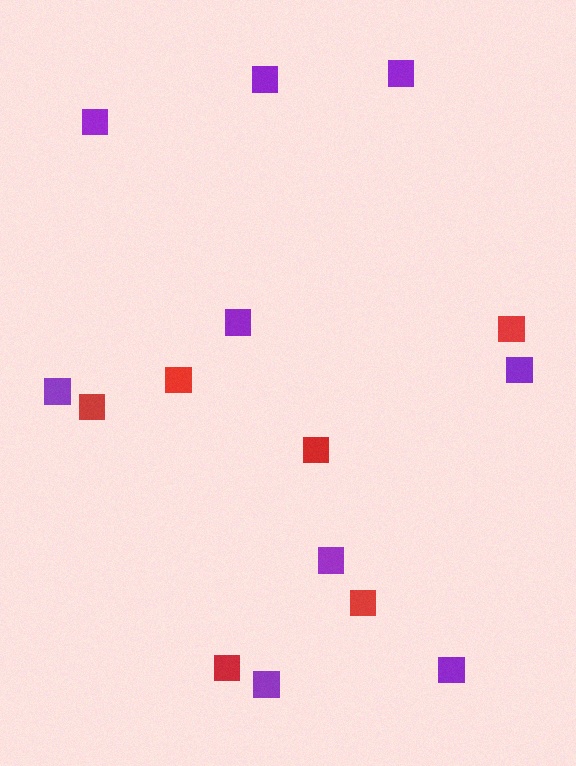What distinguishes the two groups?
There are 2 groups: one group of purple squares (9) and one group of red squares (6).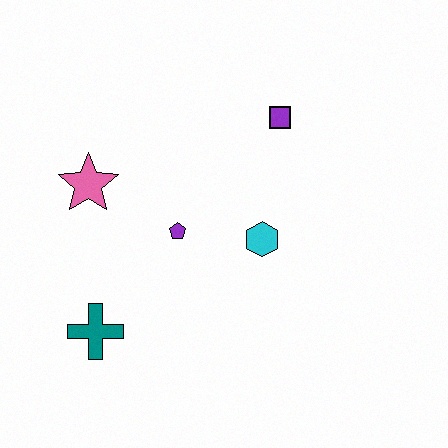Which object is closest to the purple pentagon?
The cyan hexagon is closest to the purple pentagon.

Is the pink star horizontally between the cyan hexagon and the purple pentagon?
No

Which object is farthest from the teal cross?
The purple square is farthest from the teal cross.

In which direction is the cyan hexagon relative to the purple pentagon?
The cyan hexagon is to the right of the purple pentagon.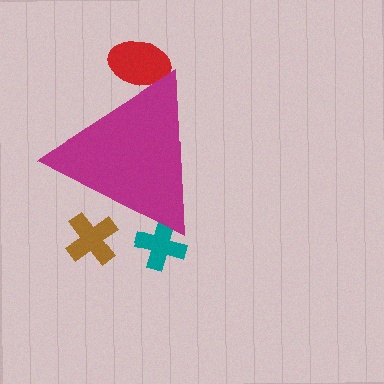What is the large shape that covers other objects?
A magenta triangle.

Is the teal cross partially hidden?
Yes, the teal cross is partially hidden behind the magenta triangle.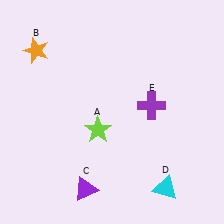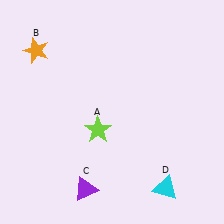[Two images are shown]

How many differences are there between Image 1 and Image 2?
There is 1 difference between the two images.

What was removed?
The purple cross (E) was removed in Image 2.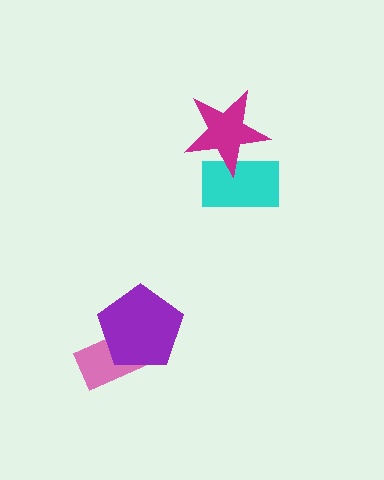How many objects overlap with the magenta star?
1 object overlaps with the magenta star.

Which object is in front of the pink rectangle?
The purple pentagon is in front of the pink rectangle.